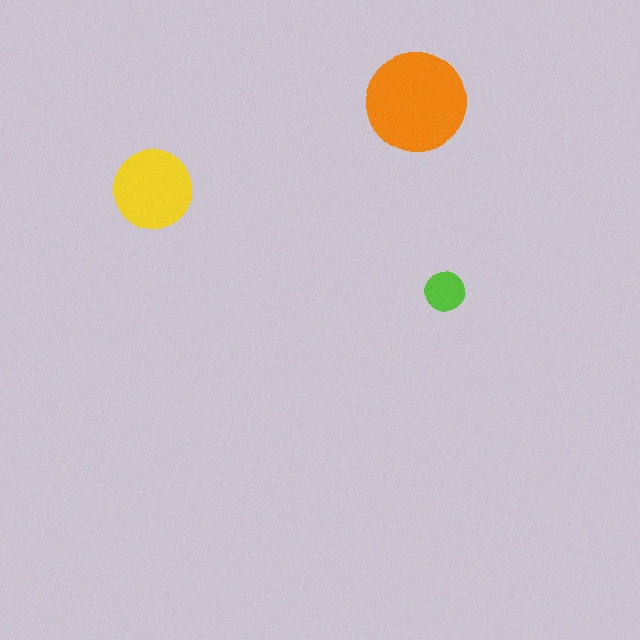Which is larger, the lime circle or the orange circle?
The orange one.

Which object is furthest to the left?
The yellow circle is leftmost.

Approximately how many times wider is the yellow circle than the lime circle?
About 2 times wider.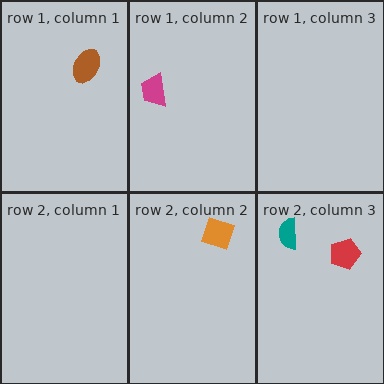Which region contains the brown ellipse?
The row 1, column 1 region.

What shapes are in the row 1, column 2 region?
The magenta trapezoid.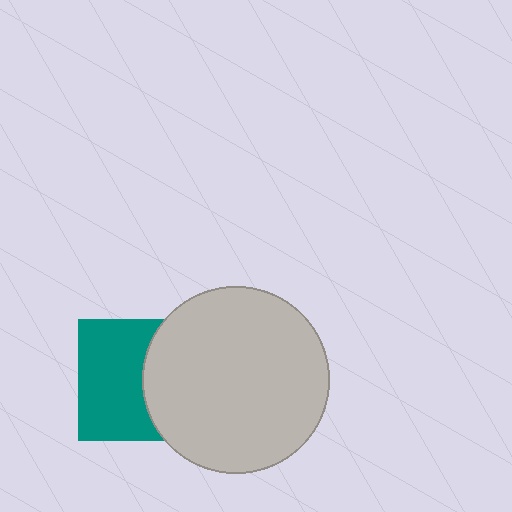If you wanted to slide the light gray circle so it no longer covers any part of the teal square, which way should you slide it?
Slide it right — that is the most direct way to separate the two shapes.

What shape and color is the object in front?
The object in front is a light gray circle.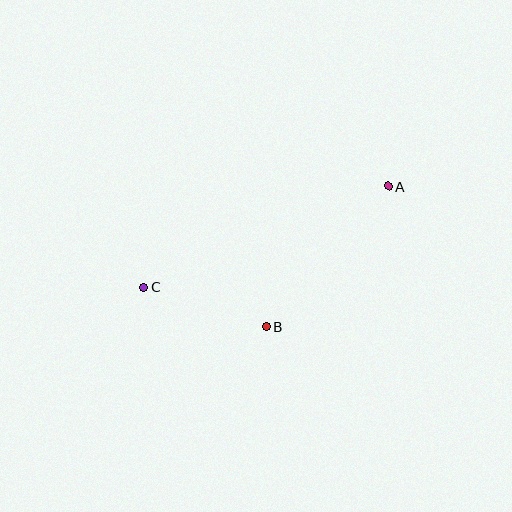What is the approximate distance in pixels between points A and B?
The distance between A and B is approximately 186 pixels.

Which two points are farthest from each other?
Points A and C are farthest from each other.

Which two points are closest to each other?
Points B and C are closest to each other.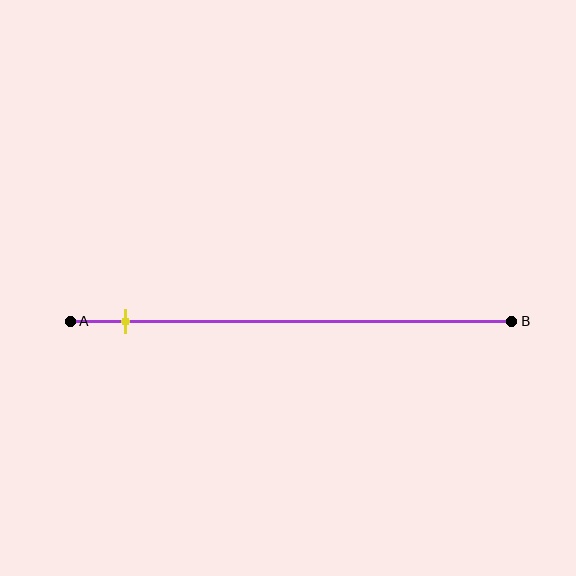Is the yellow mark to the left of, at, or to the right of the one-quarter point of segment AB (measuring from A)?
The yellow mark is to the left of the one-quarter point of segment AB.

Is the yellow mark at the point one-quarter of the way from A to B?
No, the mark is at about 10% from A, not at the 25% one-quarter point.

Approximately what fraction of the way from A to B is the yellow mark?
The yellow mark is approximately 10% of the way from A to B.